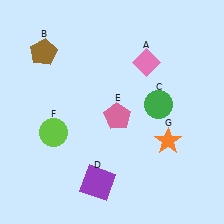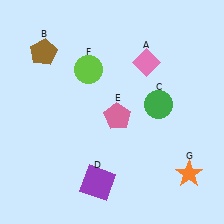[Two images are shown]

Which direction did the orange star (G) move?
The orange star (G) moved down.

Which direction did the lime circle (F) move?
The lime circle (F) moved up.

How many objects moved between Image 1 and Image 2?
2 objects moved between the two images.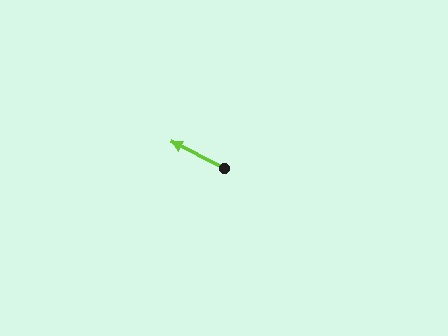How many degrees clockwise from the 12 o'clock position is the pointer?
Approximately 297 degrees.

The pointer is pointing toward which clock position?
Roughly 10 o'clock.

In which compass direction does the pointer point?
Northwest.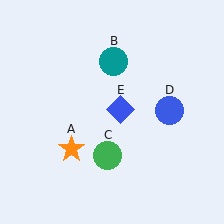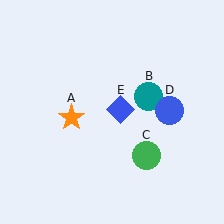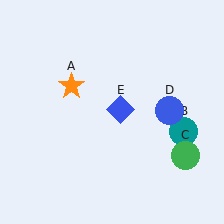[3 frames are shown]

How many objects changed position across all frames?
3 objects changed position: orange star (object A), teal circle (object B), green circle (object C).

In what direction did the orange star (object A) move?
The orange star (object A) moved up.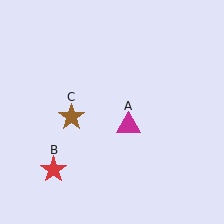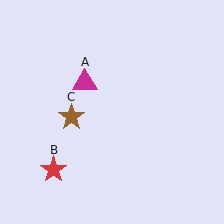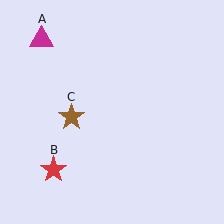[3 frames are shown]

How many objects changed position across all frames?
1 object changed position: magenta triangle (object A).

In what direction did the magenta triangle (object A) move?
The magenta triangle (object A) moved up and to the left.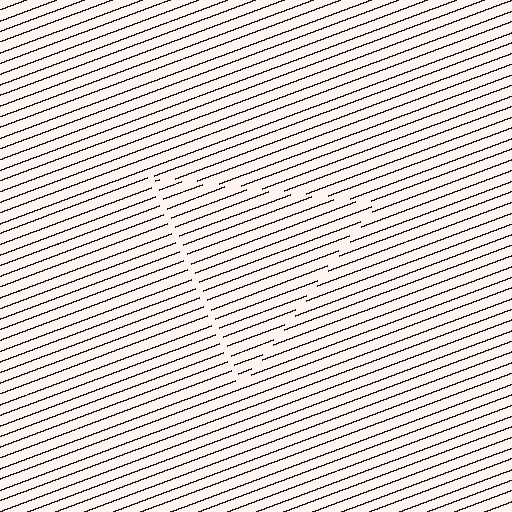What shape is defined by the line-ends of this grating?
An illusory triangle. The interior of the shape contains the same grating, shifted by half a period — the contour is defined by the phase discontinuity where line-ends from the inner and outer gratings abut.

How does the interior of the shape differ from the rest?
The interior of the shape contains the same grating, shifted by half a period — the contour is defined by the phase discontinuity where line-ends from the inner and outer gratings abut.